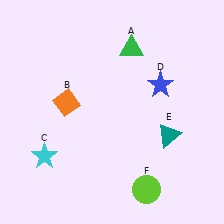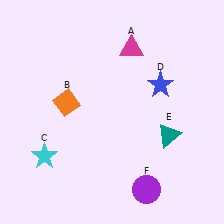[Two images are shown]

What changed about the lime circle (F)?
In Image 1, F is lime. In Image 2, it changed to purple.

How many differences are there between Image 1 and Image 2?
There are 2 differences between the two images.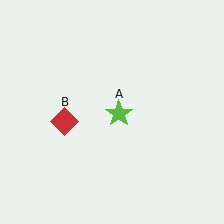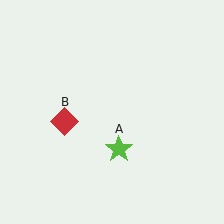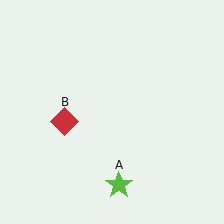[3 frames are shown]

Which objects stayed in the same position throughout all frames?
Red diamond (object B) remained stationary.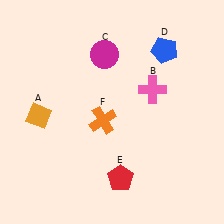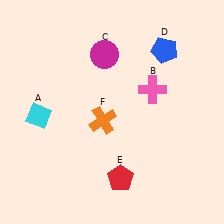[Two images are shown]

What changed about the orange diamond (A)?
In Image 1, A is orange. In Image 2, it changed to cyan.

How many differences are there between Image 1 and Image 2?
There is 1 difference between the two images.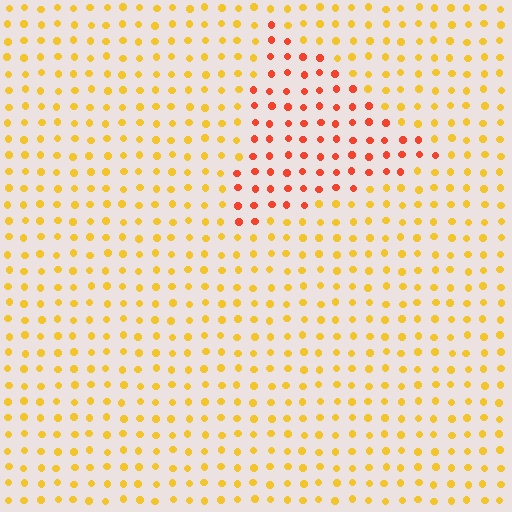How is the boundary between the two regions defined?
The boundary is defined purely by a slight shift in hue (about 40 degrees). Spacing, size, and orientation are identical on both sides.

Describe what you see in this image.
The image is filled with small yellow elements in a uniform arrangement. A triangle-shaped region is visible where the elements are tinted to a slightly different hue, forming a subtle color boundary.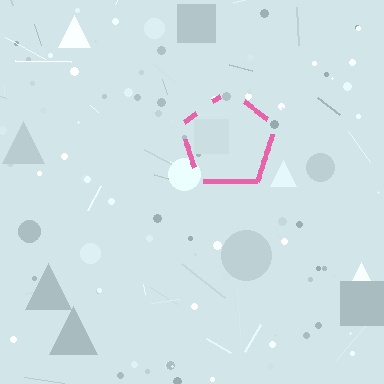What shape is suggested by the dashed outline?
The dashed outline suggests a pentagon.